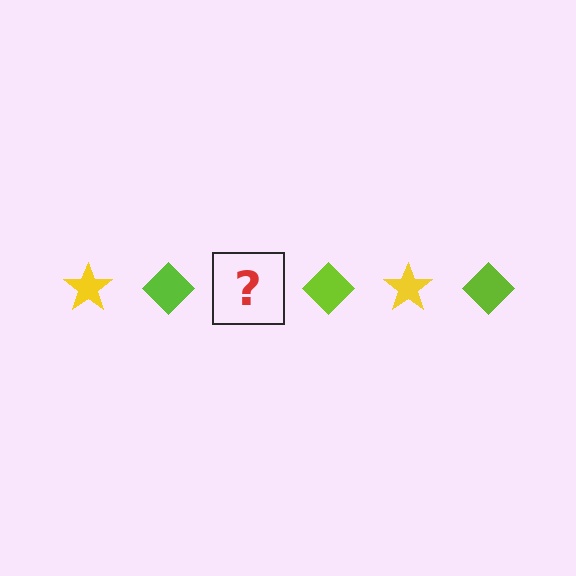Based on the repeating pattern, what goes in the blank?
The blank should be a yellow star.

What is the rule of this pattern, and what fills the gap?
The rule is that the pattern alternates between yellow star and lime diamond. The gap should be filled with a yellow star.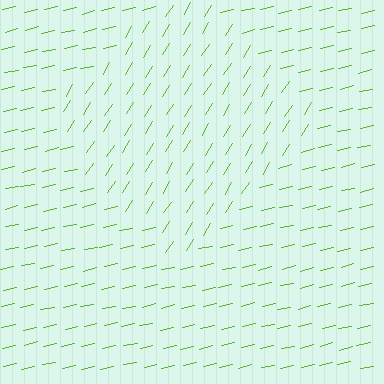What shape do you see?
I see a diamond.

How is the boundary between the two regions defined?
The boundary is defined purely by a change in line orientation (approximately 45 degrees difference). All lines are the same color and thickness.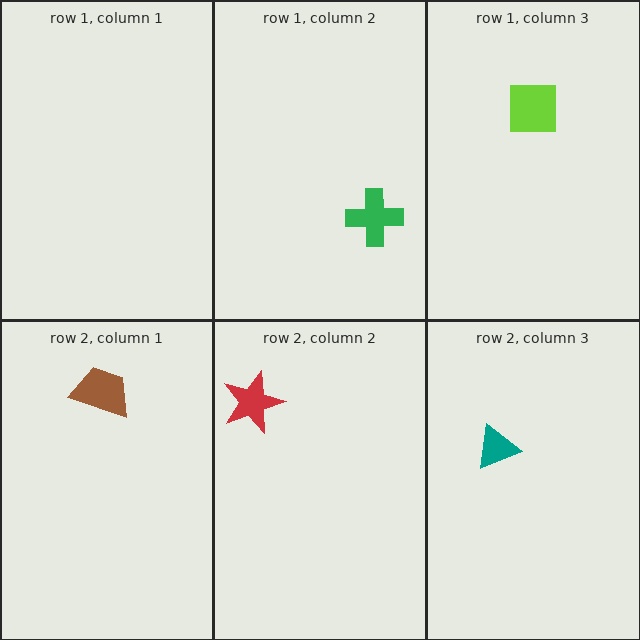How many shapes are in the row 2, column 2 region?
1.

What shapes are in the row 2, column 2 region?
The red star.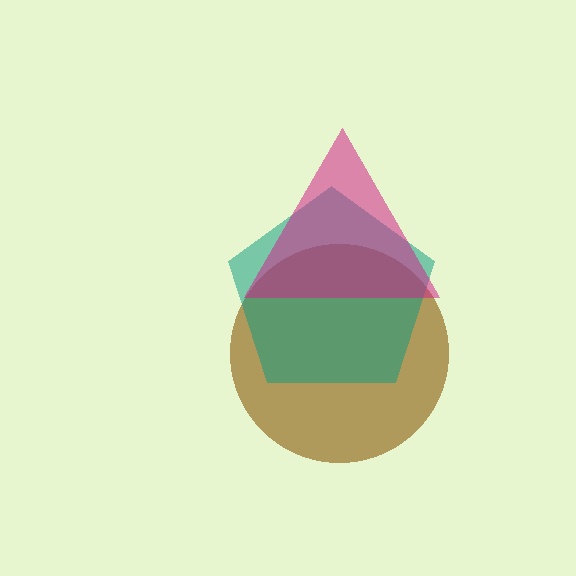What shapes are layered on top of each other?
The layered shapes are: a brown circle, a teal pentagon, a magenta triangle.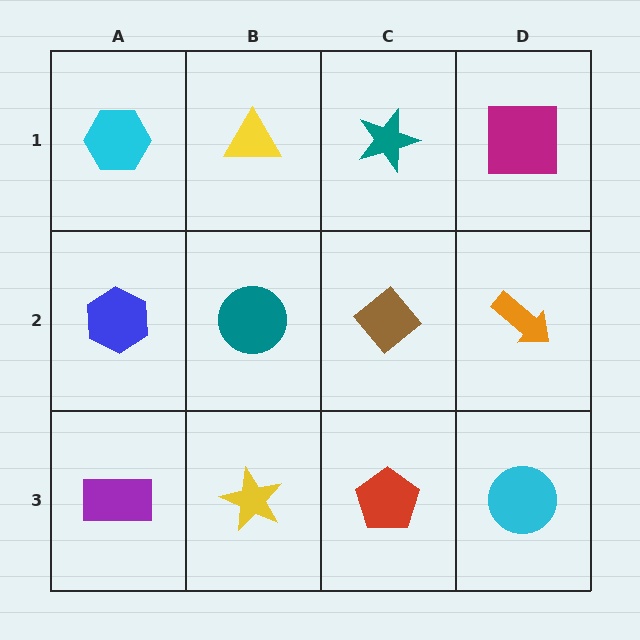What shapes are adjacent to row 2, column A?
A cyan hexagon (row 1, column A), a purple rectangle (row 3, column A), a teal circle (row 2, column B).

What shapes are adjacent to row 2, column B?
A yellow triangle (row 1, column B), a yellow star (row 3, column B), a blue hexagon (row 2, column A), a brown diamond (row 2, column C).